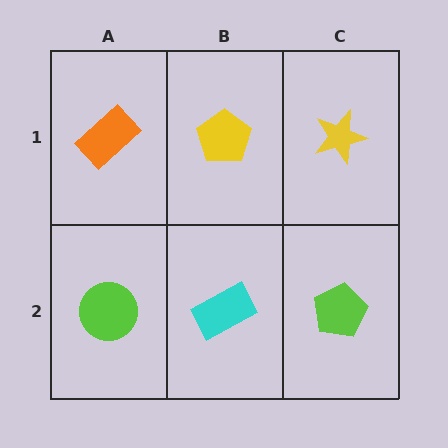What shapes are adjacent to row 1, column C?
A lime pentagon (row 2, column C), a yellow pentagon (row 1, column B).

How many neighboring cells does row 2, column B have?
3.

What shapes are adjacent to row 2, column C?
A yellow star (row 1, column C), a cyan rectangle (row 2, column B).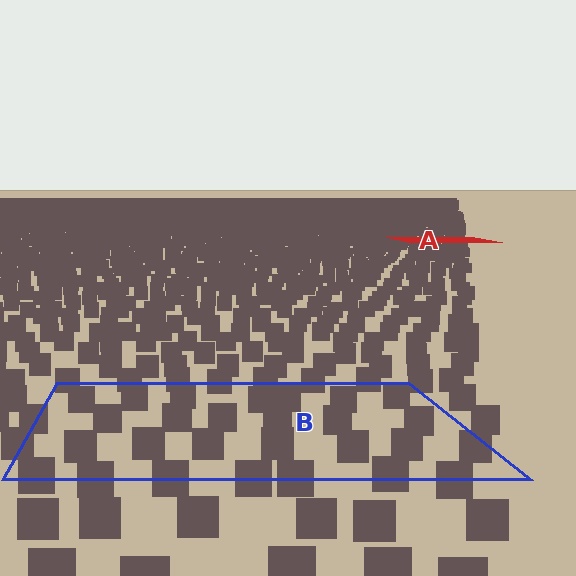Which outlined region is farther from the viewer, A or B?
Region A is farther from the viewer — the texture elements inside it appear smaller and more densely packed.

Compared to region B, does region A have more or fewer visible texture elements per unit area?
Region A has more texture elements per unit area — they are packed more densely because it is farther away.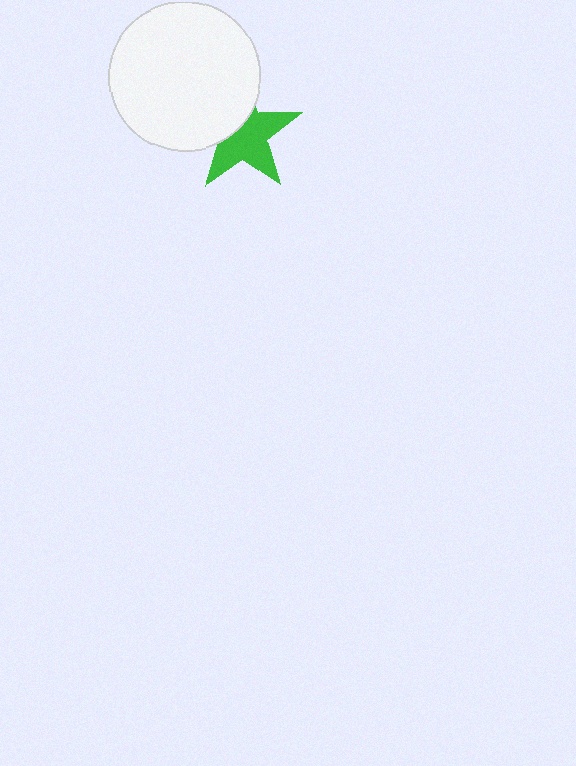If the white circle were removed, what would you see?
You would see the complete green star.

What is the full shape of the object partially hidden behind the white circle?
The partially hidden object is a green star.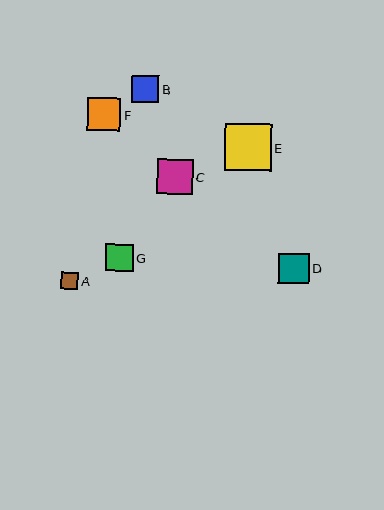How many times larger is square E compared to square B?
Square E is approximately 1.7 times the size of square B.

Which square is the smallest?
Square A is the smallest with a size of approximately 17 pixels.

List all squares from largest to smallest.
From largest to smallest: E, C, F, D, G, B, A.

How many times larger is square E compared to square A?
Square E is approximately 2.8 times the size of square A.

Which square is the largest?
Square E is the largest with a size of approximately 47 pixels.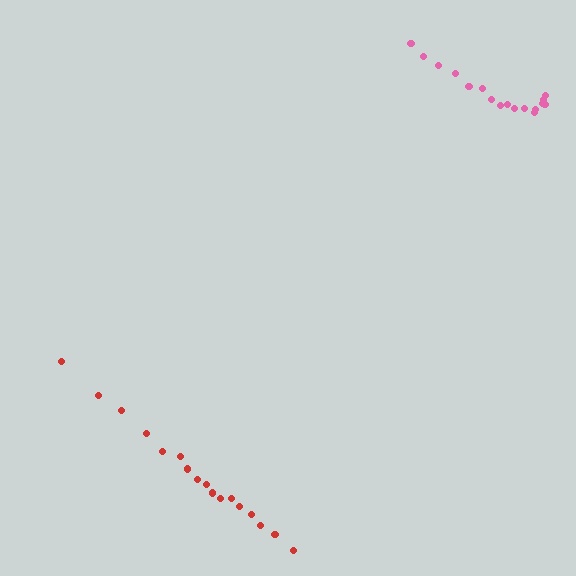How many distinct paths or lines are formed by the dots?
There are 2 distinct paths.